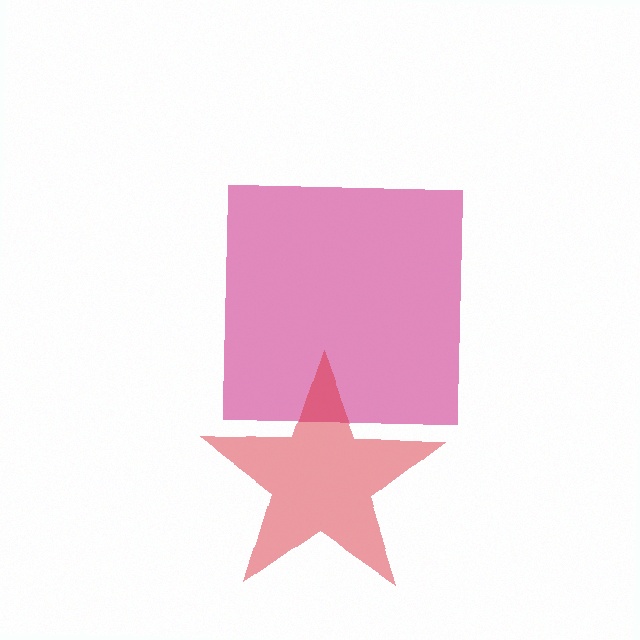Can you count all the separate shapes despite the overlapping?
Yes, there are 2 separate shapes.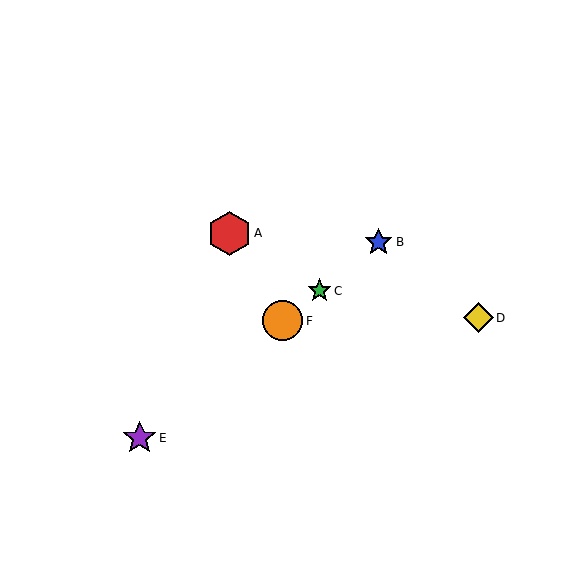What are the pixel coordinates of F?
Object F is at (283, 321).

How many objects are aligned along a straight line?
4 objects (B, C, E, F) are aligned along a straight line.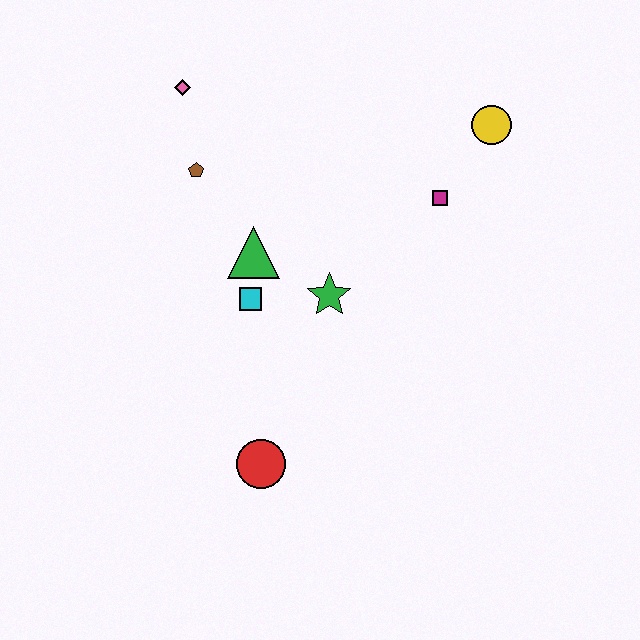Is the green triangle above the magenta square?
No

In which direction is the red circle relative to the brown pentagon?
The red circle is below the brown pentagon.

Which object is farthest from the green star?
The pink diamond is farthest from the green star.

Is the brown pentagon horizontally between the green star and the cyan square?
No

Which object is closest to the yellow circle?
The magenta square is closest to the yellow circle.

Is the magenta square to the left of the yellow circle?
Yes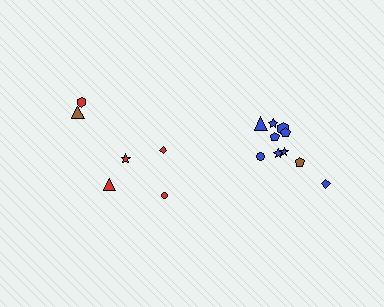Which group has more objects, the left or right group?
The right group.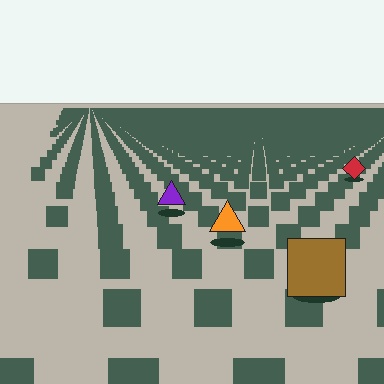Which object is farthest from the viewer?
The red diamond is farthest from the viewer. It appears smaller and the ground texture around it is denser.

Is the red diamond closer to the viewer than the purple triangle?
No. The purple triangle is closer — you can tell from the texture gradient: the ground texture is coarser near it.